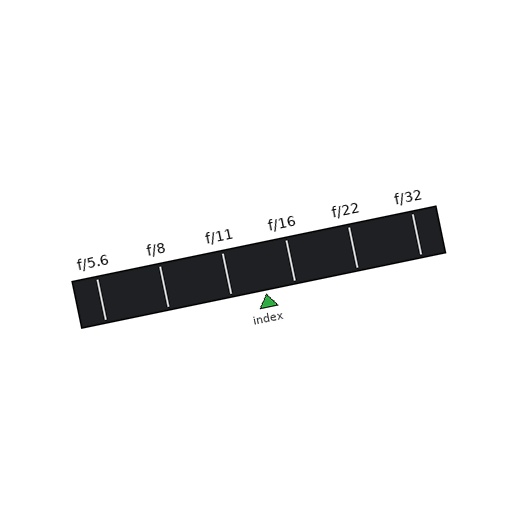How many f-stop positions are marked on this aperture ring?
There are 6 f-stop positions marked.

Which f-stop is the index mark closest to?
The index mark is closest to f/16.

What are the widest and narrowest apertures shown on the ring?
The widest aperture shown is f/5.6 and the narrowest is f/32.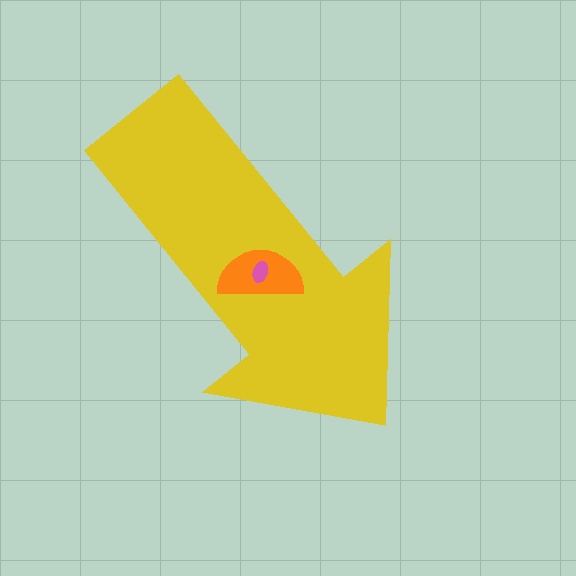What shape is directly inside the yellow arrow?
The orange semicircle.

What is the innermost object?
The pink ellipse.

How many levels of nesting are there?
3.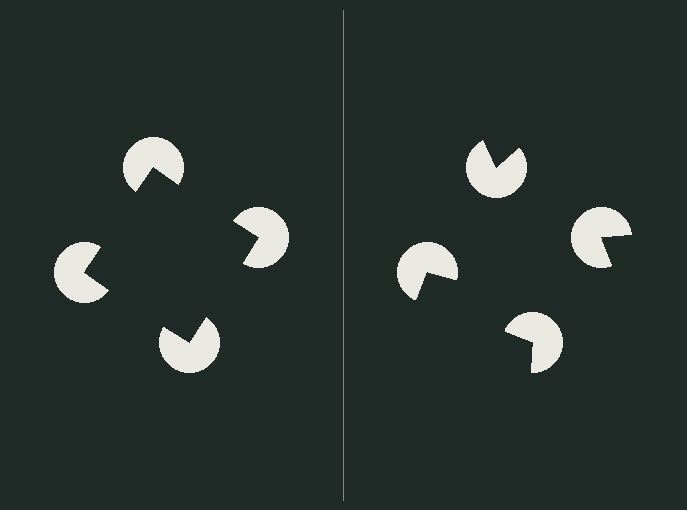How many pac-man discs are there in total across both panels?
8 — 4 on each side.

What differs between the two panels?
The pac-man discs are positioned identically on both sides; only the wedge orientations differ. On the left they align to a square; on the right they are misaligned.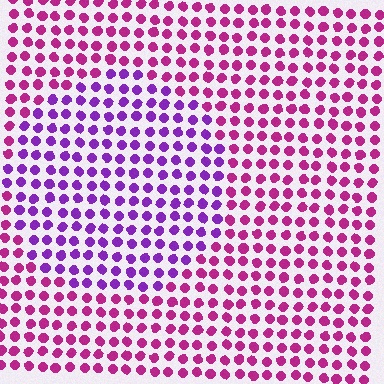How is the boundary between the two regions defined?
The boundary is defined purely by a slight shift in hue (about 40 degrees). Spacing, size, and orientation are identical on both sides.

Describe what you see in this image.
The image is filled with small magenta elements in a uniform arrangement. A circle-shaped region is visible where the elements are tinted to a slightly different hue, forming a subtle color boundary.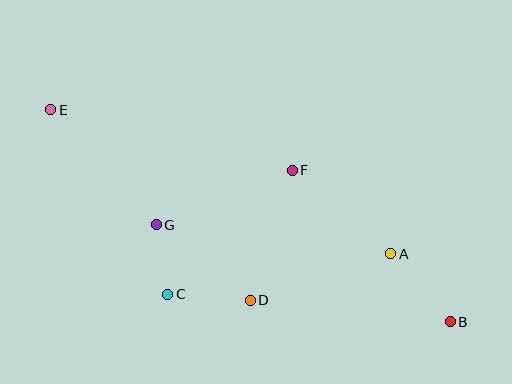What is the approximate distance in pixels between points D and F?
The distance between D and F is approximately 137 pixels.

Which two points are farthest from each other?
Points B and E are farthest from each other.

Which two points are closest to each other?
Points C and G are closest to each other.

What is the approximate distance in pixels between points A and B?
The distance between A and B is approximately 90 pixels.